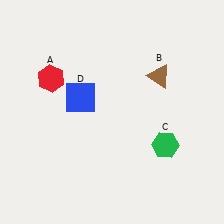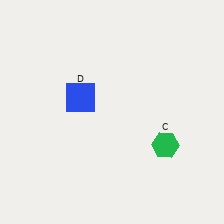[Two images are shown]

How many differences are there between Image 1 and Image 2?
There are 2 differences between the two images.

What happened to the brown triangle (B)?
The brown triangle (B) was removed in Image 2. It was in the top-right area of Image 1.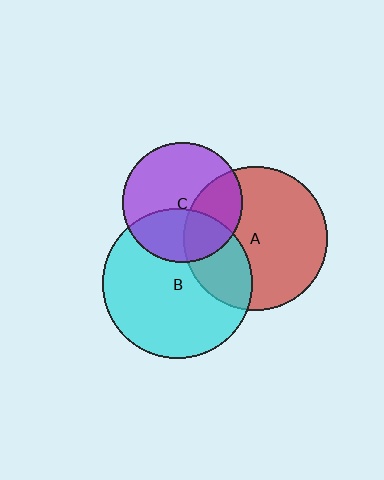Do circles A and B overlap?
Yes.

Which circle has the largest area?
Circle B (cyan).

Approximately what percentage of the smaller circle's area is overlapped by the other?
Approximately 30%.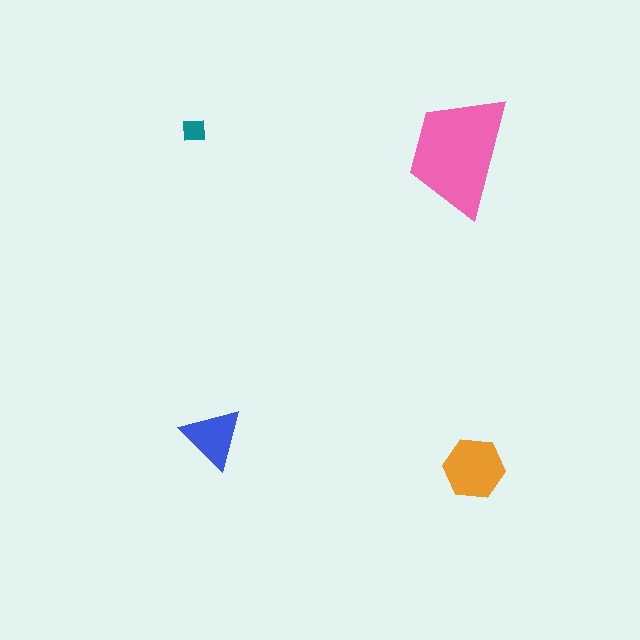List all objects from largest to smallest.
The pink trapezoid, the orange hexagon, the blue triangle, the teal square.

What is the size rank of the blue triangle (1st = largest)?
3rd.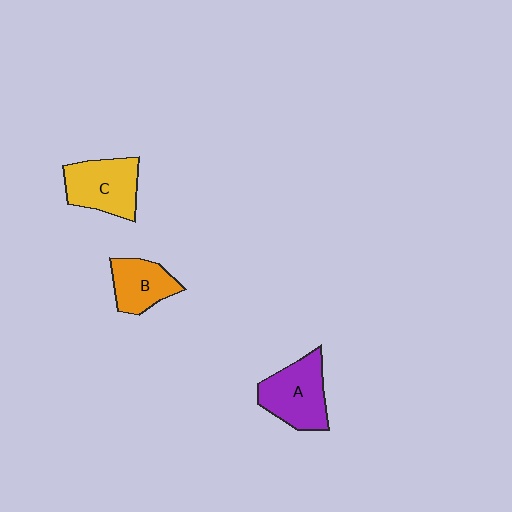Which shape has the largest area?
Shape A (purple).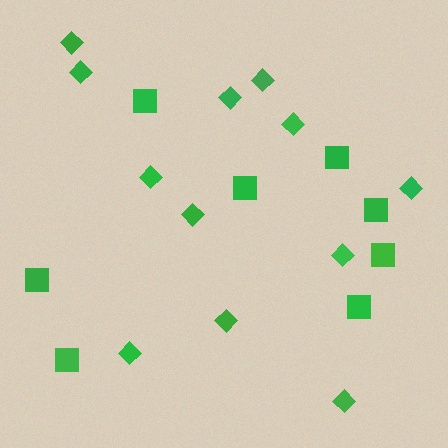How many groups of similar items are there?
There are 2 groups: one group of squares (8) and one group of diamonds (12).